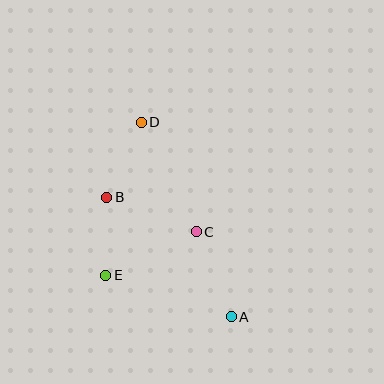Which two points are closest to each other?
Points B and E are closest to each other.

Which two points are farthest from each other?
Points A and D are farthest from each other.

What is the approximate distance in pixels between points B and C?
The distance between B and C is approximately 96 pixels.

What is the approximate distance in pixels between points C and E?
The distance between C and E is approximately 100 pixels.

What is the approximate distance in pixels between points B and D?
The distance between B and D is approximately 82 pixels.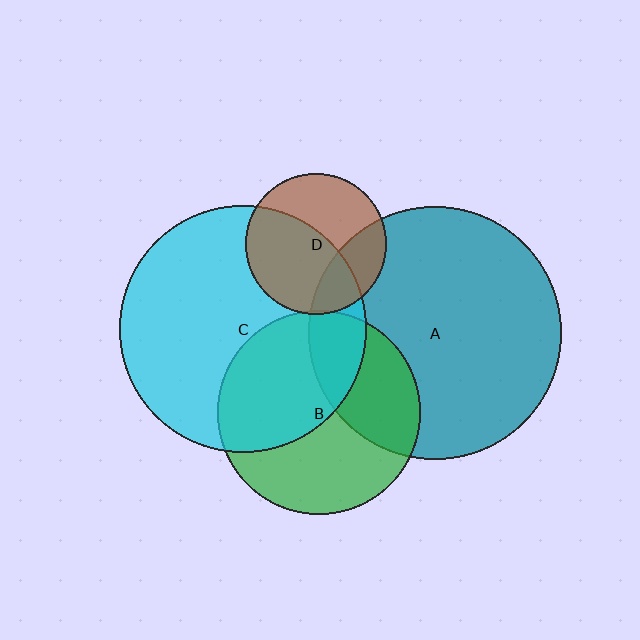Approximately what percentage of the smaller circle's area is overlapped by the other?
Approximately 15%.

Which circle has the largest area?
Circle A (teal).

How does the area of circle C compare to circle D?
Approximately 3.1 times.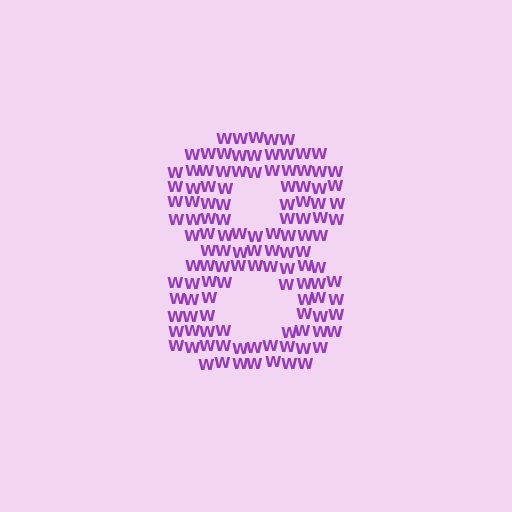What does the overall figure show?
The overall figure shows the digit 8.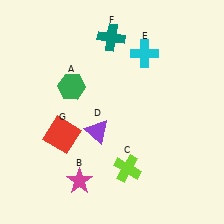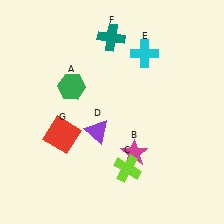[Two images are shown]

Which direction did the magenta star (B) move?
The magenta star (B) moved right.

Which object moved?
The magenta star (B) moved right.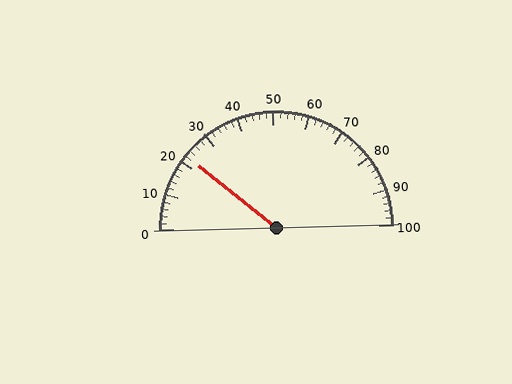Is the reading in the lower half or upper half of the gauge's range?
The reading is in the lower half of the range (0 to 100).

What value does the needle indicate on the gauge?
The needle indicates approximately 22.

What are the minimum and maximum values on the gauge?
The gauge ranges from 0 to 100.